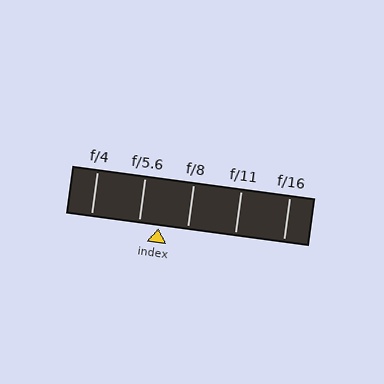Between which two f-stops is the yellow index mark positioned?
The index mark is between f/5.6 and f/8.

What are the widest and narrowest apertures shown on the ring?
The widest aperture shown is f/4 and the narrowest is f/16.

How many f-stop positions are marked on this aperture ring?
There are 5 f-stop positions marked.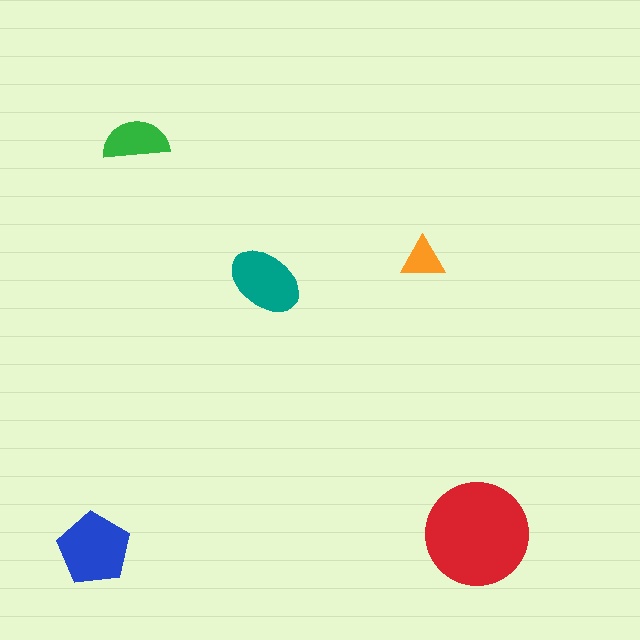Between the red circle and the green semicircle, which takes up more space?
The red circle.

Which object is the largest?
The red circle.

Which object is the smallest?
The orange triangle.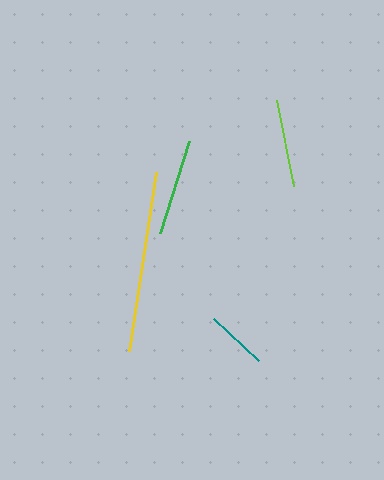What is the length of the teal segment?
The teal segment is approximately 62 pixels long.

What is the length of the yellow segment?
The yellow segment is approximately 181 pixels long.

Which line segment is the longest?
The yellow line is the longest at approximately 181 pixels.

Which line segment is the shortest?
The teal line is the shortest at approximately 62 pixels.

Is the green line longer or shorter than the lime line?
The green line is longer than the lime line.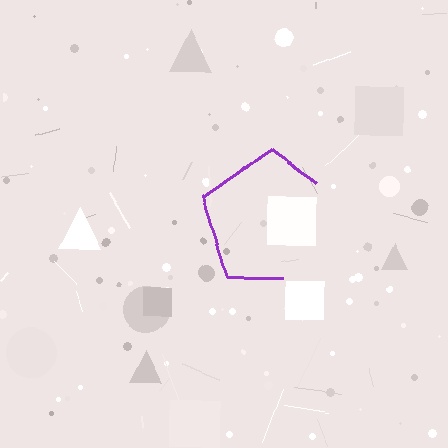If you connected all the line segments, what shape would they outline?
They would outline a pentagon.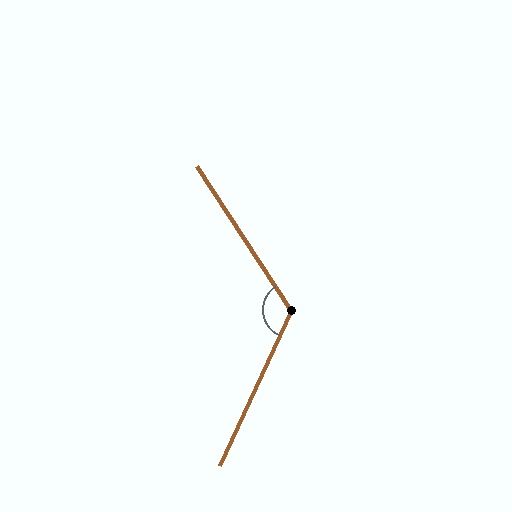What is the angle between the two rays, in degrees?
Approximately 122 degrees.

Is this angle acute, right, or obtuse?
It is obtuse.